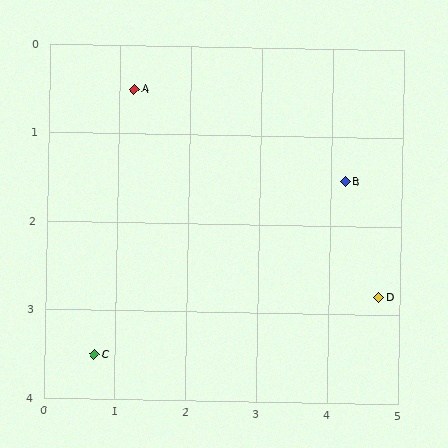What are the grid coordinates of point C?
Point C is at approximately (0.7, 3.5).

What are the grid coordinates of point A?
Point A is at approximately (1.2, 0.5).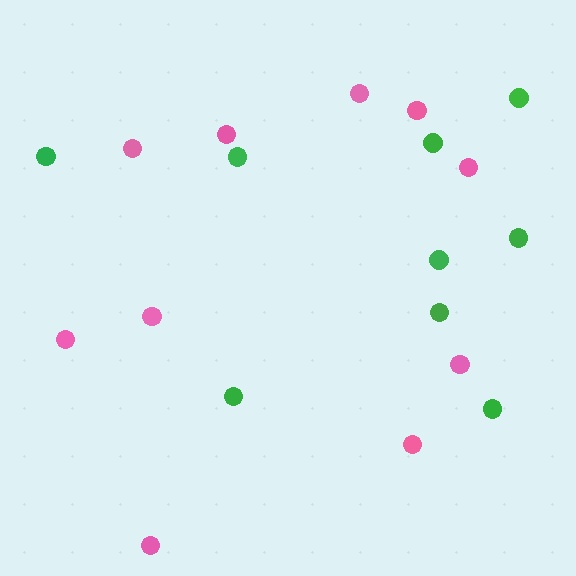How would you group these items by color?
There are 2 groups: one group of green circles (9) and one group of pink circles (10).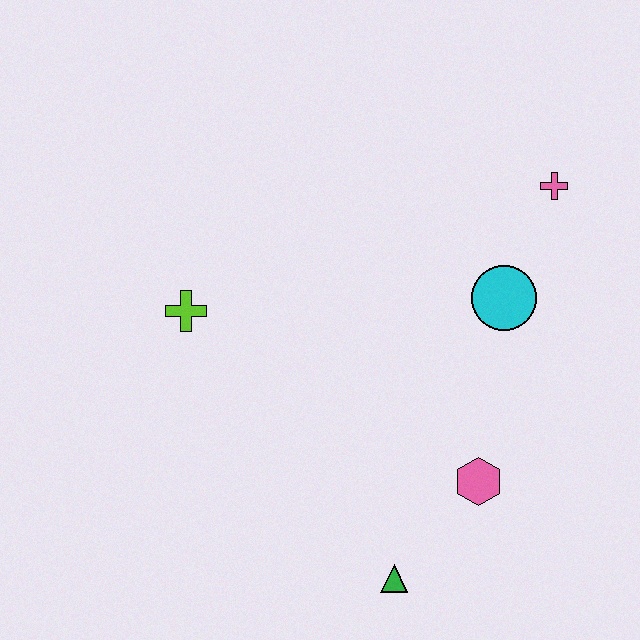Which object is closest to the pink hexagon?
The green triangle is closest to the pink hexagon.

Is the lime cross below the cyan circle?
Yes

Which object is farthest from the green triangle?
The pink cross is farthest from the green triangle.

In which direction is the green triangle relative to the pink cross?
The green triangle is below the pink cross.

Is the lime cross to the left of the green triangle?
Yes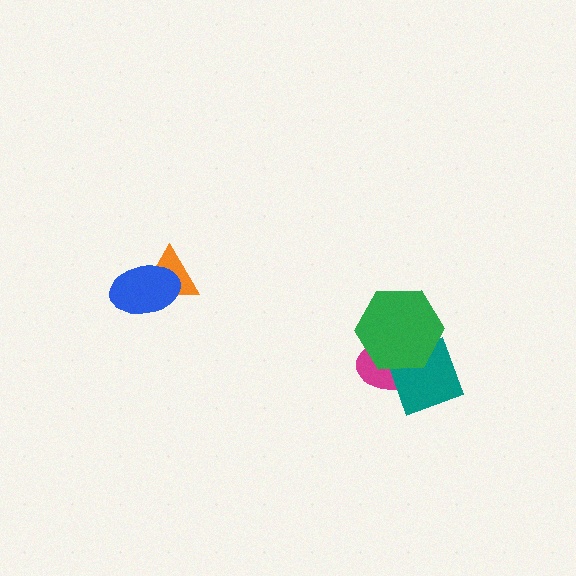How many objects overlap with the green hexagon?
2 objects overlap with the green hexagon.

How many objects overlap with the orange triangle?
1 object overlaps with the orange triangle.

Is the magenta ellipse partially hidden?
Yes, it is partially covered by another shape.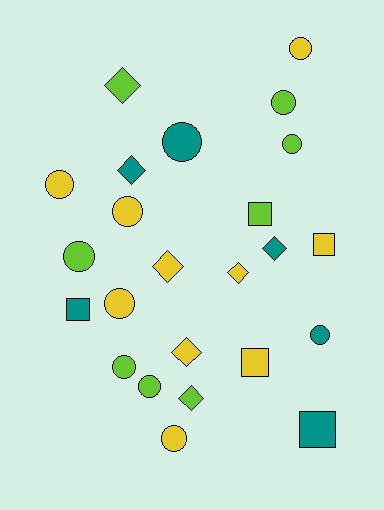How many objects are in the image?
There are 24 objects.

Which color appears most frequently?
Yellow, with 10 objects.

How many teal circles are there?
There are 2 teal circles.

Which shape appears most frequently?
Circle, with 12 objects.